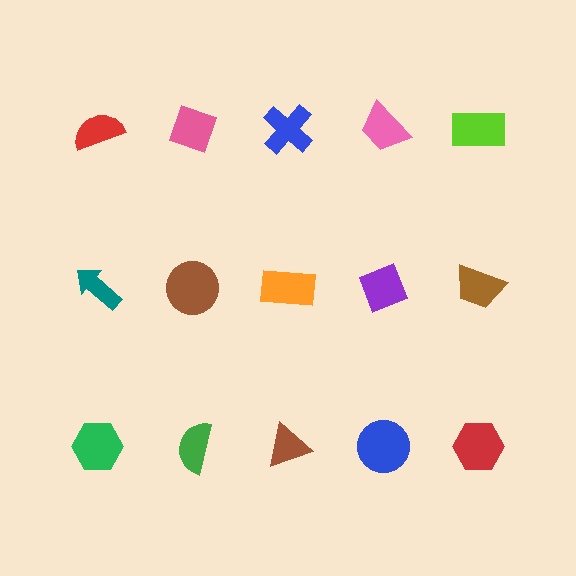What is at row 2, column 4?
A purple diamond.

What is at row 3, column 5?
A red hexagon.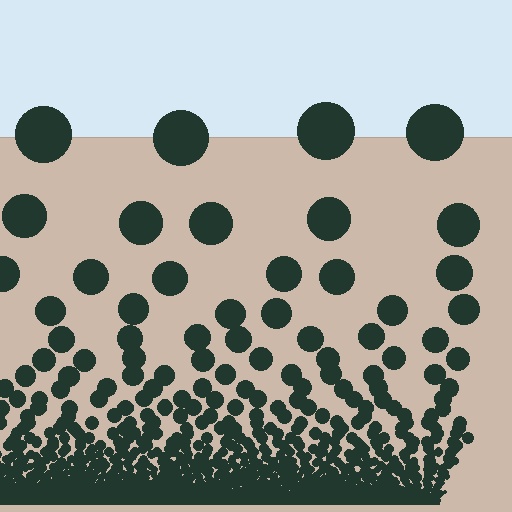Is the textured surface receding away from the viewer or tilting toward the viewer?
The surface appears to tilt toward the viewer. Texture elements get larger and sparser toward the top.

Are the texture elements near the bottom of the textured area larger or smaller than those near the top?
Smaller. The gradient is inverted — elements near the bottom are smaller and denser.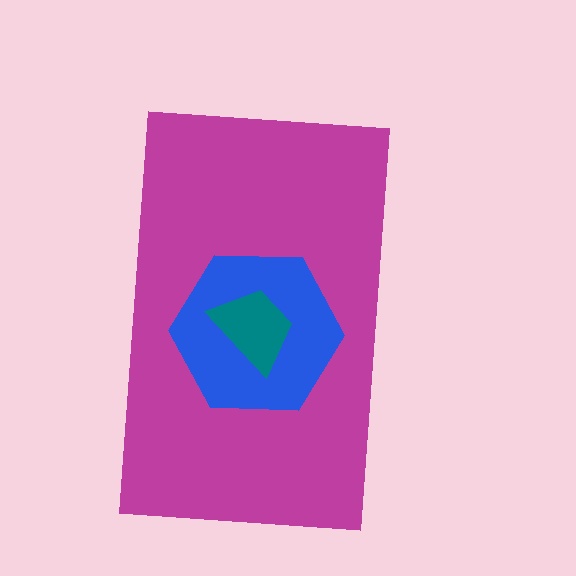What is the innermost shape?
The teal trapezoid.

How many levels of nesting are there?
3.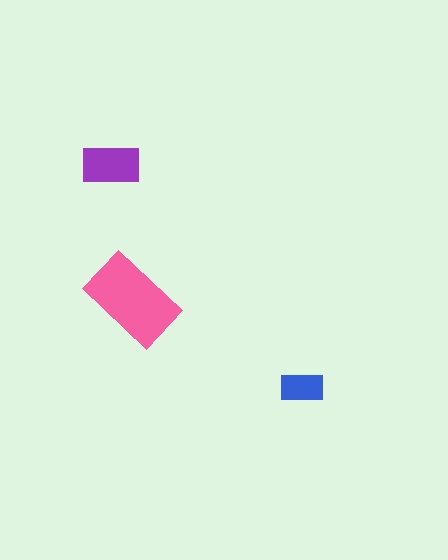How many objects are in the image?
There are 3 objects in the image.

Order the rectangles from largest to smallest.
the pink one, the purple one, the blue one.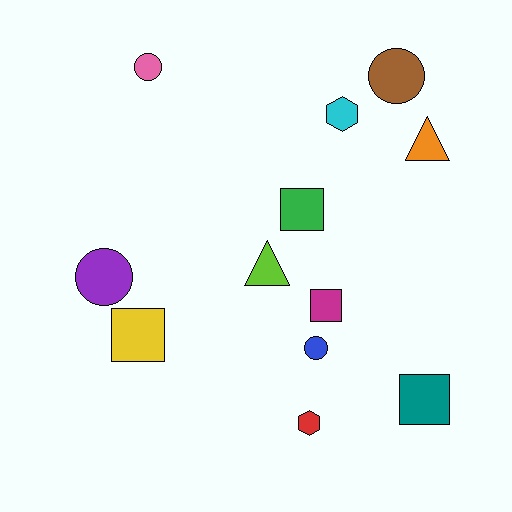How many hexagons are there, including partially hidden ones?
There are 2 hexagons.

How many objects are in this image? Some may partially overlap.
There are 12 objects.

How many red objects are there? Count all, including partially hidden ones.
There is 1 red object.